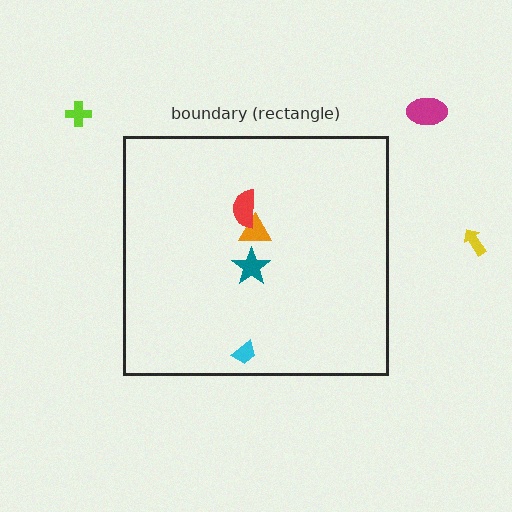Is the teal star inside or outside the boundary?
Inside.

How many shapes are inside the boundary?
4 inside, 3 outside.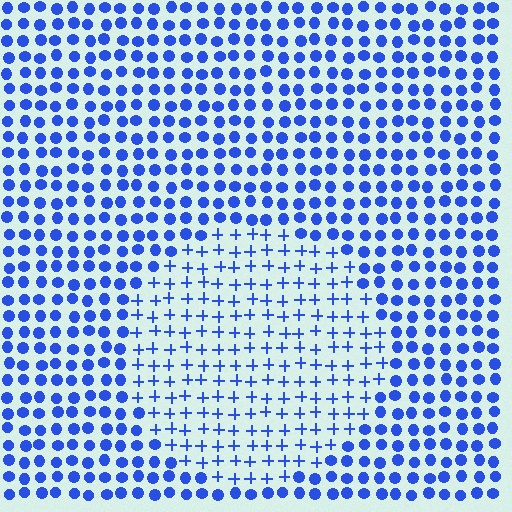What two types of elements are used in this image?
The image uses plus signs inside the circle region and circles outside it.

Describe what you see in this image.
The image is filled with small blue elements arranged in a uniform grid. A circle-shaped region contains plus signs, while the surrounding area contains circles. The boundary is defined purely by the change in element shape.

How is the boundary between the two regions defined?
The boundary is defined by a change in element shape: plus signs inside vs. circles outside. All elements share the same color and spacing.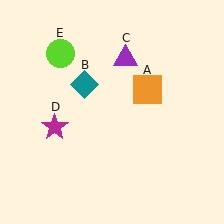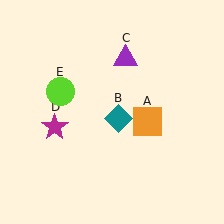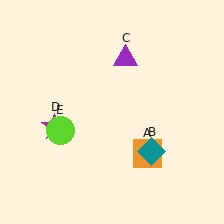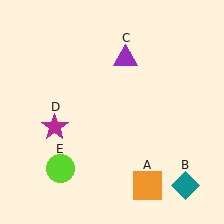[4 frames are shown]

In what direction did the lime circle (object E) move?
The lime circle (object E) moved down.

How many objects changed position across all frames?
3 objects changed position: orange square (object A), teal diamond (object B), lime circle (object E).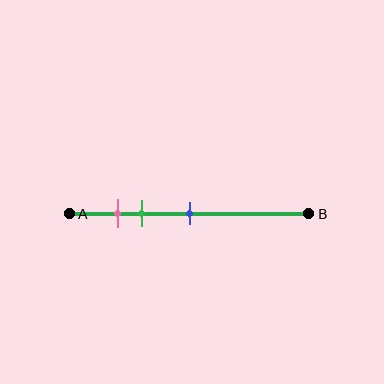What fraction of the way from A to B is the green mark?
The green mark is approximately 30% (0.3) of the way from A to B.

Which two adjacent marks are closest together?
The pink and green marks are the closest adjacent pair.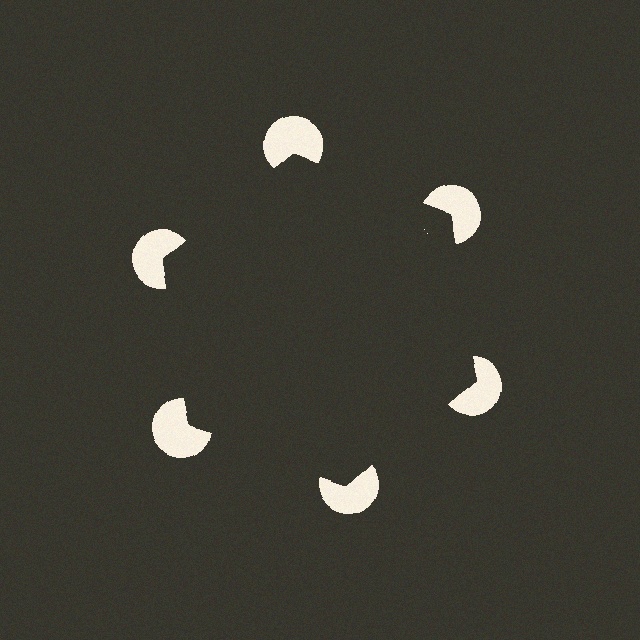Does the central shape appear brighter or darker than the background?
It typically appears slightly darker than the background, even though no actual brightness change is drawn.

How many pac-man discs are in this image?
There are 6 — one at each vertex of the illusory hexagon.